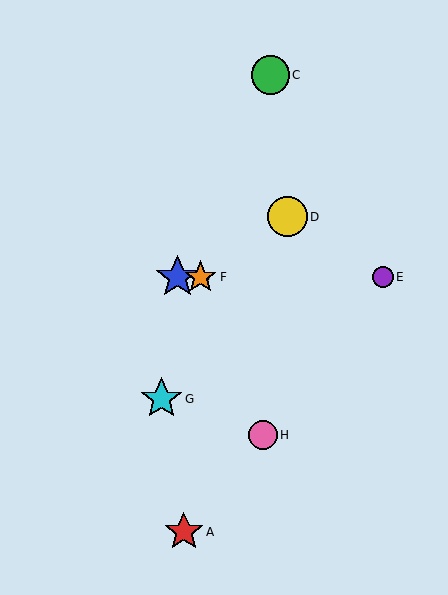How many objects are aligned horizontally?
3 objects (B, E, F) are aligned horizontally.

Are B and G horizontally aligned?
No, B is at y≈277 and G is at y≈399.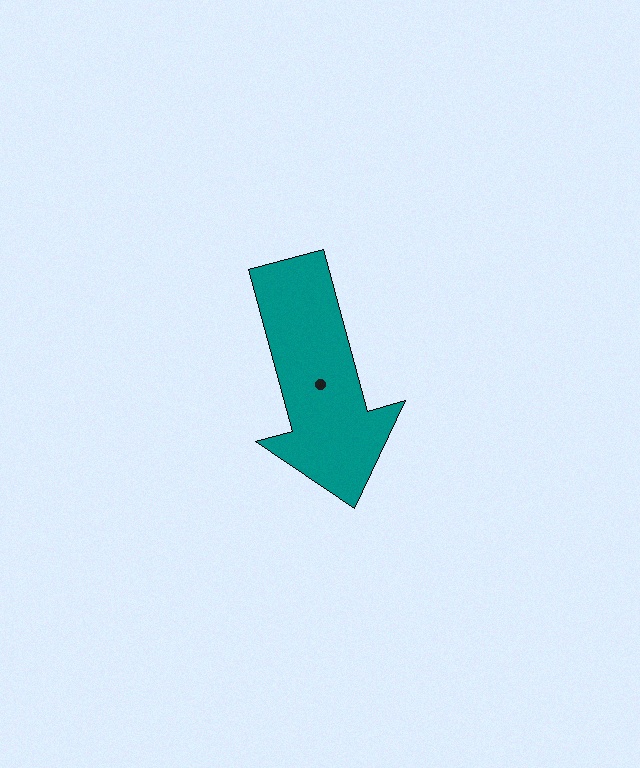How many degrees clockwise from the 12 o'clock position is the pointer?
Approximately 165 degrees.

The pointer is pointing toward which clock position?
Roughly 5 o'clock.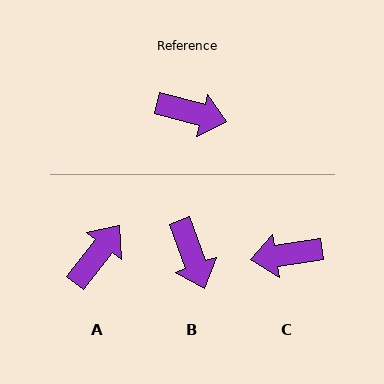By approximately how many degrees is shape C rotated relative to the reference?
Approximately 157 degrees clockwise.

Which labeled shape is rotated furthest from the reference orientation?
C, about 157 degrees away.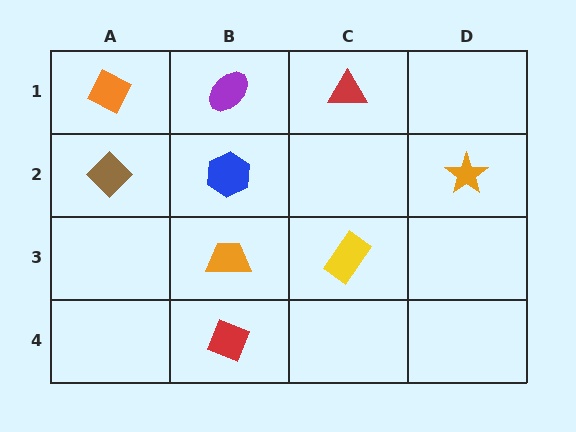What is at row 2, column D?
An orange star.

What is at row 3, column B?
An orange trapezoid.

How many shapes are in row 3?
2 shapes.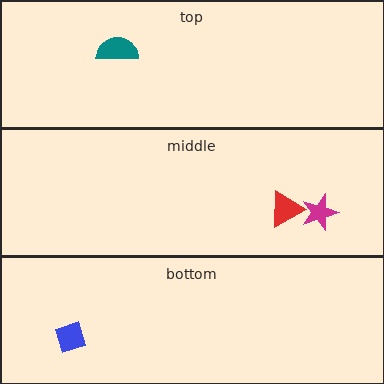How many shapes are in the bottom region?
1.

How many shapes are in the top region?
1.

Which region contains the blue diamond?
The bottom region.